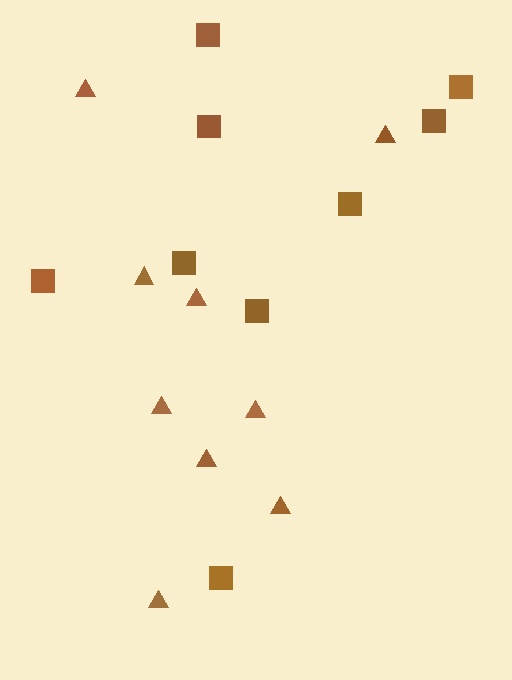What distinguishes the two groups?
There are 2 groups: one group of triangles (9) and one group of squares (9).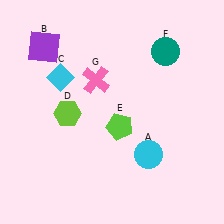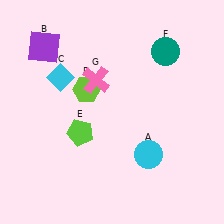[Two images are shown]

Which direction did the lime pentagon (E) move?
The lime pentagon (E) moved left.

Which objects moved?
The objects that moved are: the lime hexagon (D), the lime pentagon (E).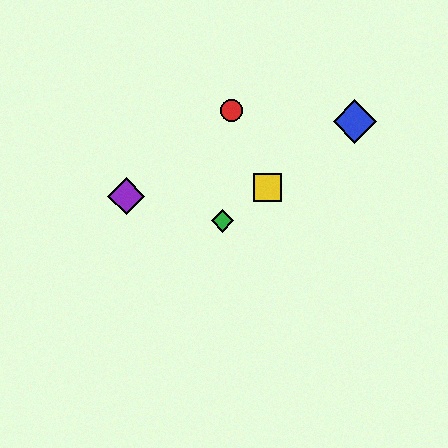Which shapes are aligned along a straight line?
The blue diamond, the green diamond, the yellow square are aligned along a straight line.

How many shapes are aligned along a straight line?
3 shapes (the blue diamond, the green diamond, the yellow square) are aligned along a straight line.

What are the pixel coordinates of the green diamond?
The green diamond is at (222, 221).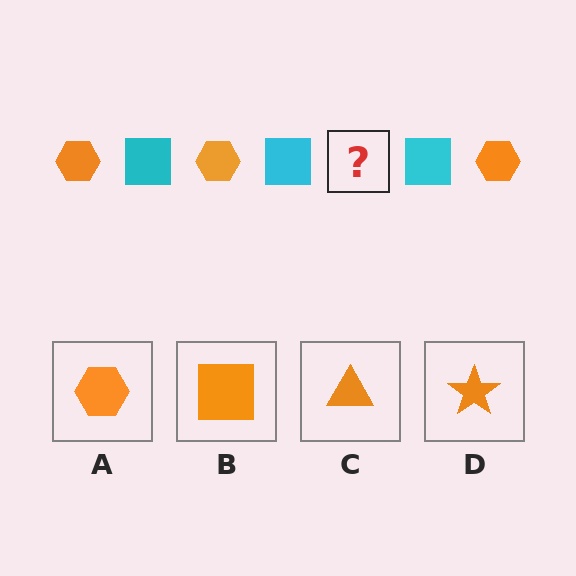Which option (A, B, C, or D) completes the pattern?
A.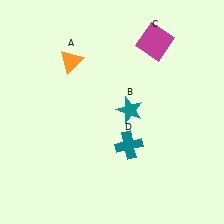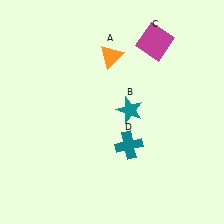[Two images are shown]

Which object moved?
The orange triangle (A) moved right.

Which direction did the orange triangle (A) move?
The orange triangle (A) moved right.